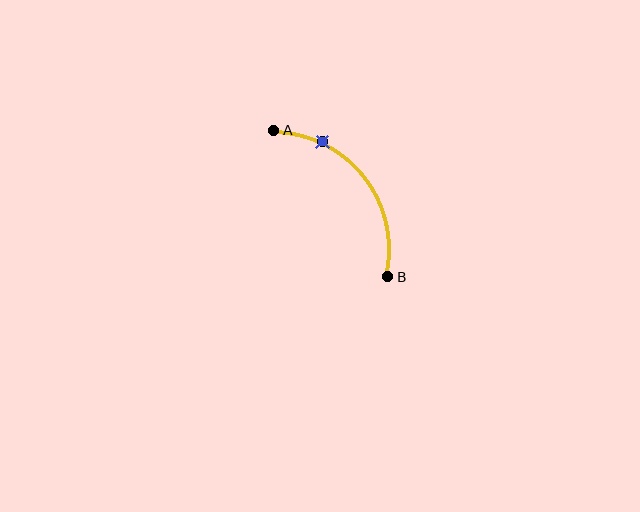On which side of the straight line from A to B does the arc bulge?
The arc bulges above and to the right of the straight line connecting A and B.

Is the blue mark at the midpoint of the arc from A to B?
No. The blue mark lies on the arc but is closer to endpoint A. The arc midpoint would be at the point on the curve equidistant along the arc from both A and B.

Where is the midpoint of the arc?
The arc midpoint is the point on the curve farthest from the straight line joining A and B. It sits above and to the right of that line.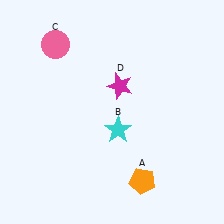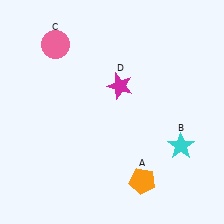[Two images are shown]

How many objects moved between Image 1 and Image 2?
1 object moved between the two images.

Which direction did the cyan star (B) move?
The cyan star (B) moved right.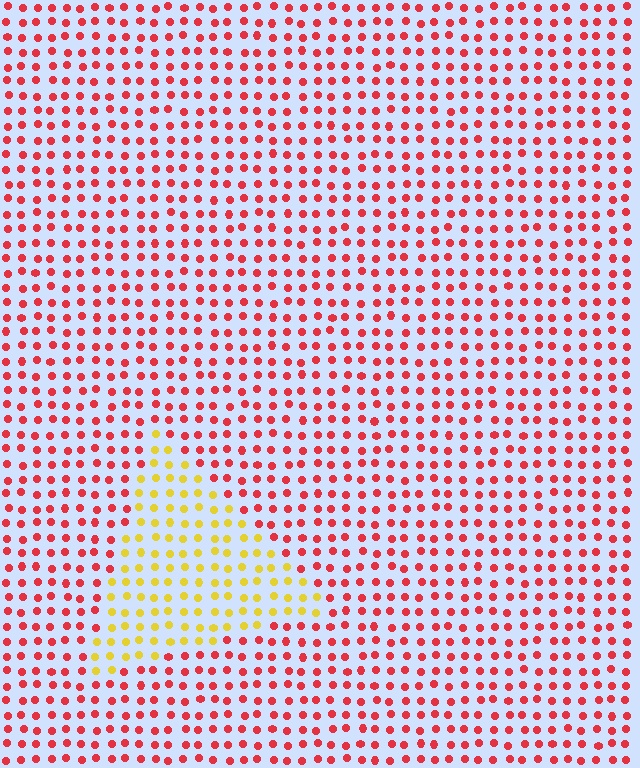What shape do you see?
I see a triangle.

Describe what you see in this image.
The image is filled with small red elements in a uniform arrangement. A triangle-shaped region is visible where the elements are tinted to a slightly different hue, forming a subtle color boundary.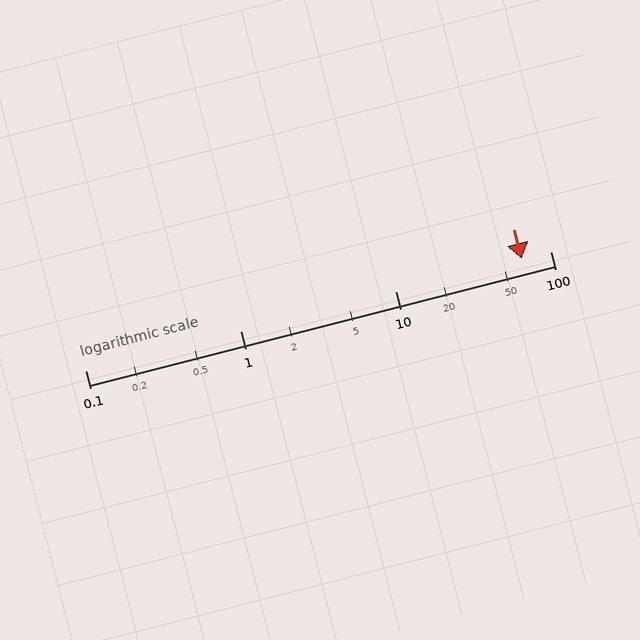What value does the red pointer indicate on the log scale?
The pointer indicates approximately 65.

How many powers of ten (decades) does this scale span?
The scale spans 3 decades, from 0.1 to 100.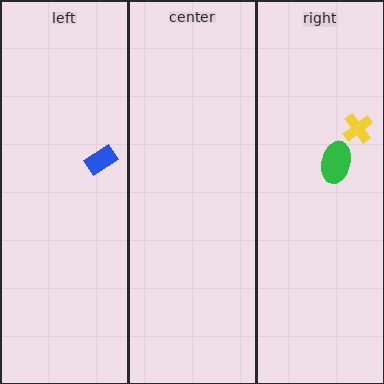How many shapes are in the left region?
1.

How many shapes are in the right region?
2.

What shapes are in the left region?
The blue rectangle.